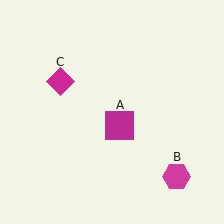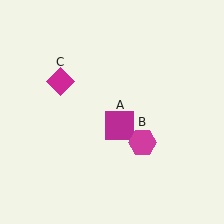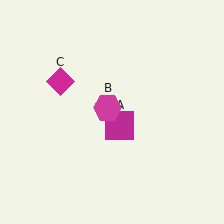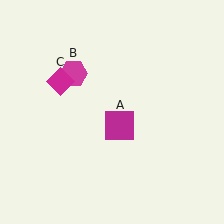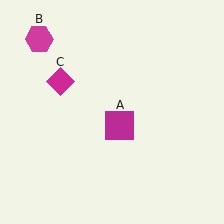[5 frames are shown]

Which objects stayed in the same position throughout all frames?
Magenta square (object A) and magenta diamond (object C) remained stationary.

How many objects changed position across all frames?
1 object changed position: magenta hexagon (object B).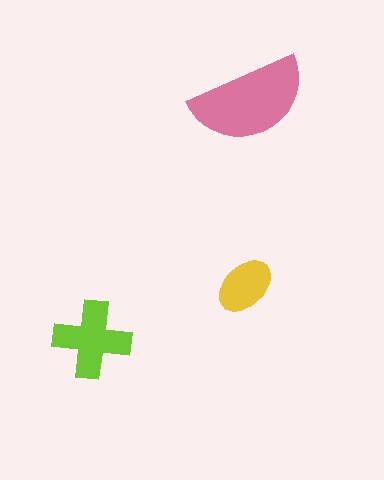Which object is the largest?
The pink semicircle.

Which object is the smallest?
The yellow ellipse.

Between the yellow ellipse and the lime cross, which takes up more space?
The lime cross.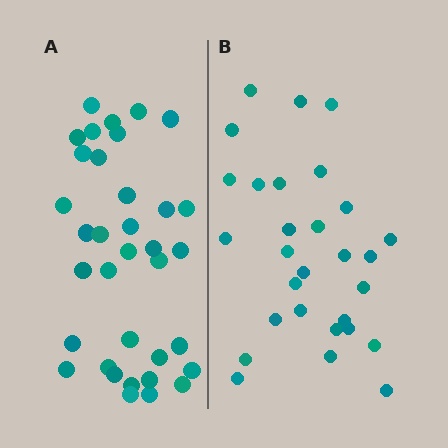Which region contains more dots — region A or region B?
Region A (the left region) has more dots.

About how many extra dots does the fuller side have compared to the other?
Region A has about 6 more dots than region B.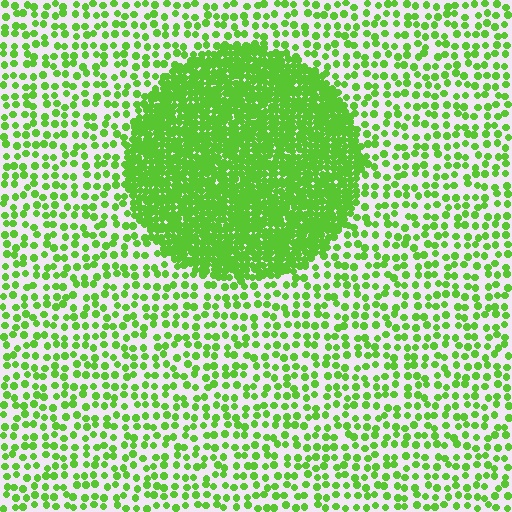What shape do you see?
I see a circle.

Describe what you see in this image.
The image contains small lime elements arranged at two different densities. A circle-shaped region is visible where the elements are more densely packed than the surrounding area.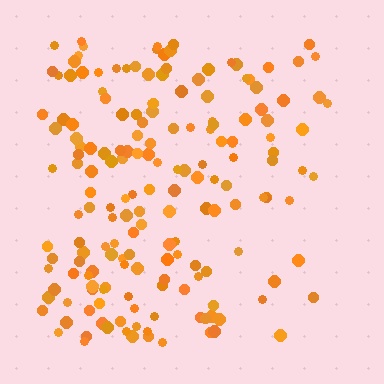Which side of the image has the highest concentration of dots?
The left.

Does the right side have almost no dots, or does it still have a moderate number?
Still a moderate number, just noticeably fewer than the left.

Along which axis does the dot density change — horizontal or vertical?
Horizontal.